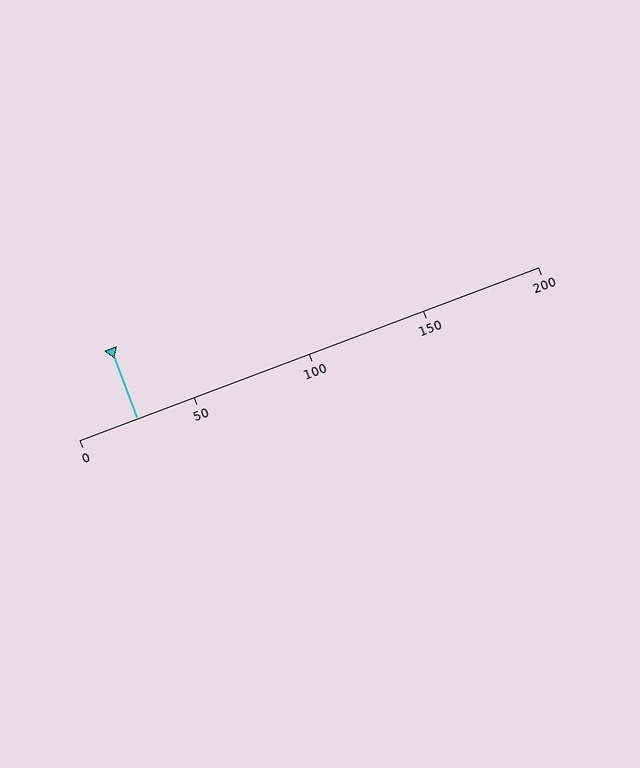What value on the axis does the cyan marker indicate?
The marker indicates approximately 25.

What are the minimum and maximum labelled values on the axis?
The axis runs from 0 to 200.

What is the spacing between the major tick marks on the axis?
The major ticks are spaced 50 apart.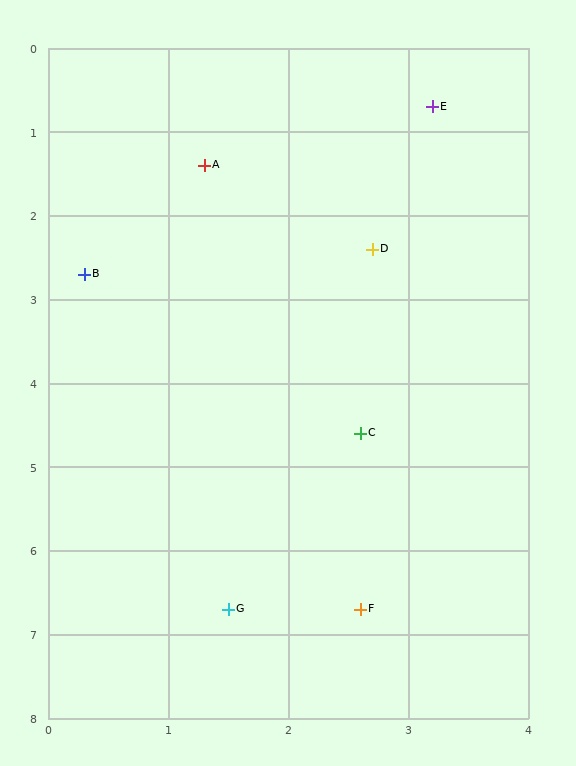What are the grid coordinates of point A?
Point A is at approximately (1.3, 1.4).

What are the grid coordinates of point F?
Point F is at approximately (2.6, 6.7).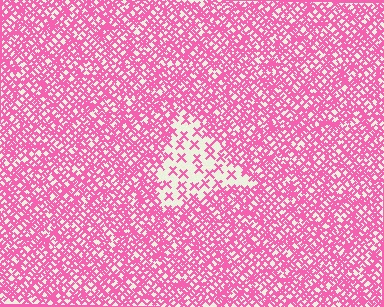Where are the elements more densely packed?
The elements are more densely packed outside the triangle boundary.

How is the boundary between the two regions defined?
The boundary is defined by a change in element density (approximately 3.2x ratio). All elements are the same color, size, and shape.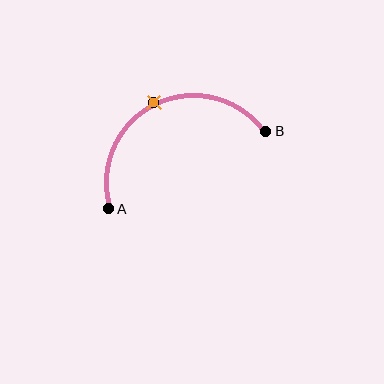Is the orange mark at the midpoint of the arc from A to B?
Yes. The orange mark lies on the arc at equal arc-length from both A and B — it is the arc midpoint.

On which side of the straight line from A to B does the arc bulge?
The arc bulges above the straight line connecting A and B.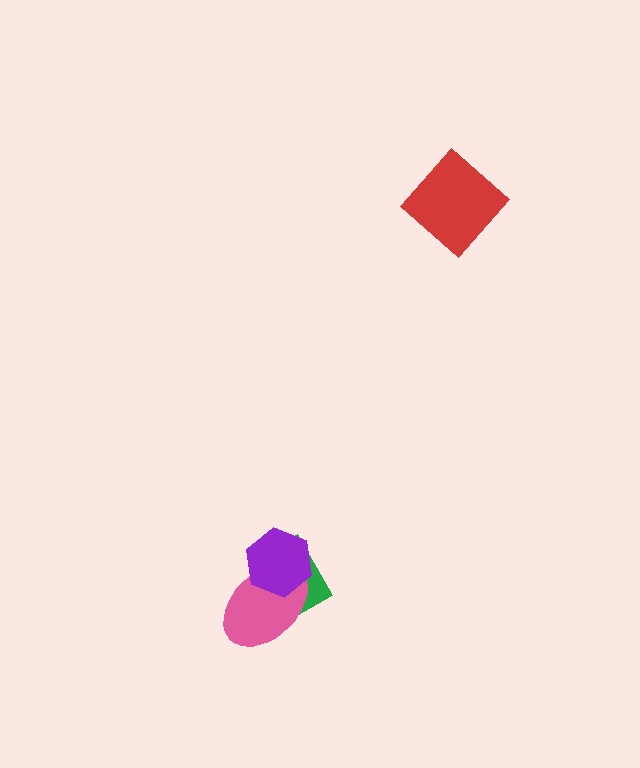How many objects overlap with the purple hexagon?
2 objects overlap with the purple hexagon.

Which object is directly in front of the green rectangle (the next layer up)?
The pink ellipse is directly in front of the green rectangle.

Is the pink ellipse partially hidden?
Yes, it is partially covered by another shape.